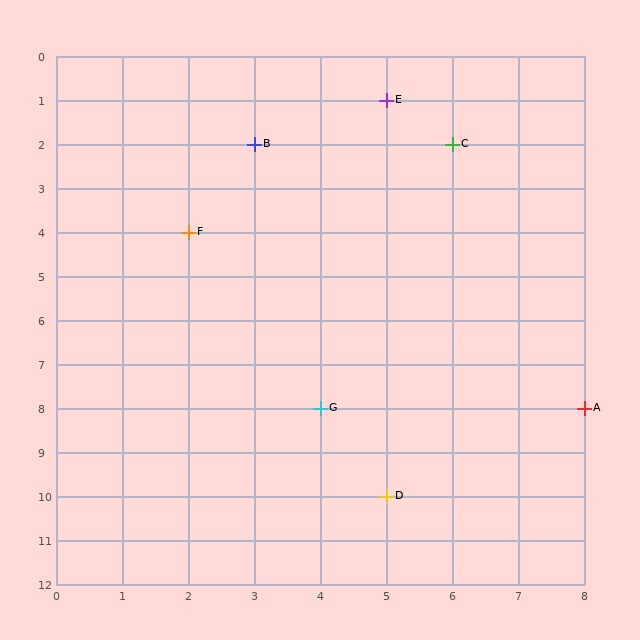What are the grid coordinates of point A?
Point A is at grid coordinates (8, 8).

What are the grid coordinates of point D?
Point D is at grid coordinates (5, 10).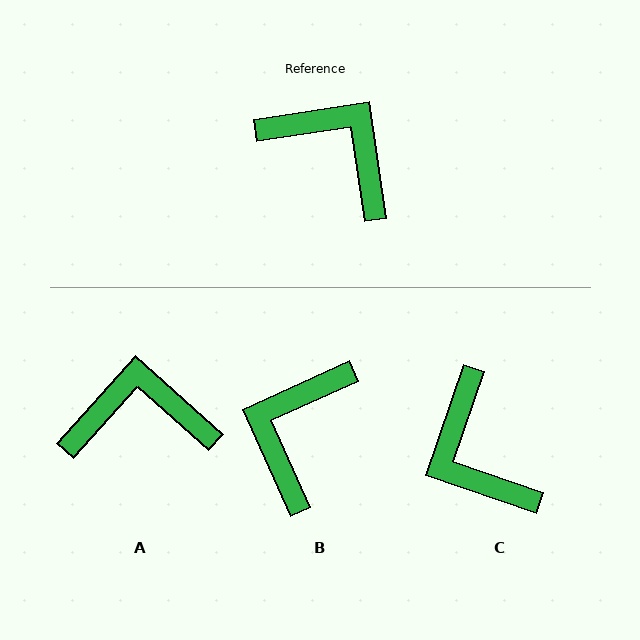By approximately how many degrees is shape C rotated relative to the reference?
Approximately 153 degrees counter-clockwise.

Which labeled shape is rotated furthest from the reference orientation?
C, about 153 degrees away.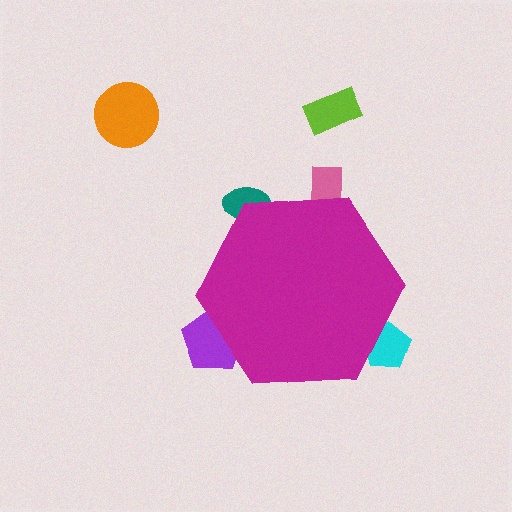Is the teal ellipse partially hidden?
Yes, the teal ellipse is partially hidden behind the magenta hexagon.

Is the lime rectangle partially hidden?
No, the lime rectangle is fully visible.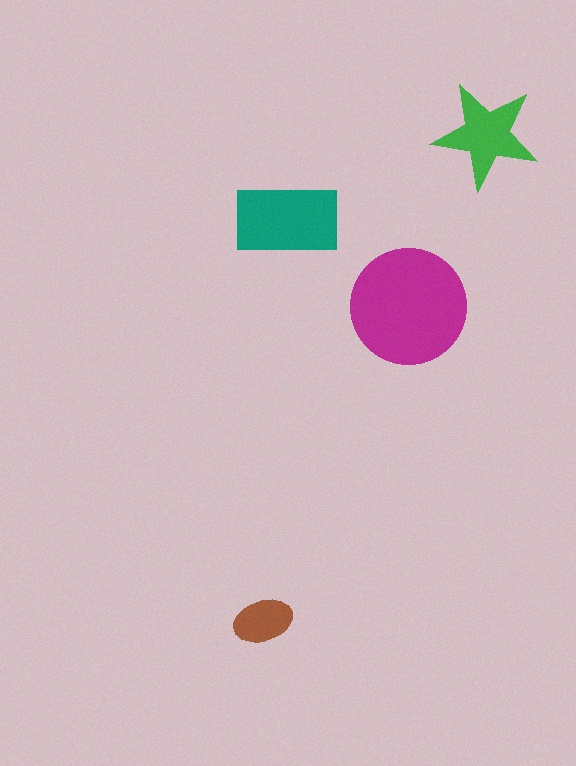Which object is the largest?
The magenta circle.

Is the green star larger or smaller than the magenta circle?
Smaller.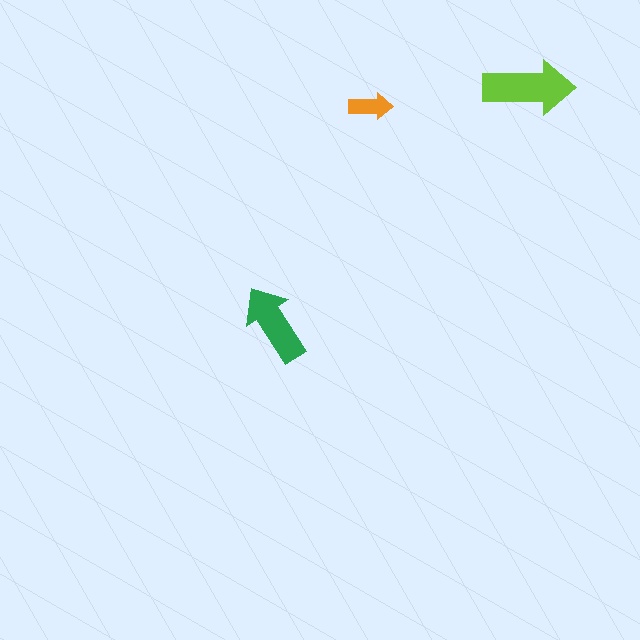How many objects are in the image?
There are 3 objects in the image.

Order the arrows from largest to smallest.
the lime one, the green one, the orange one.